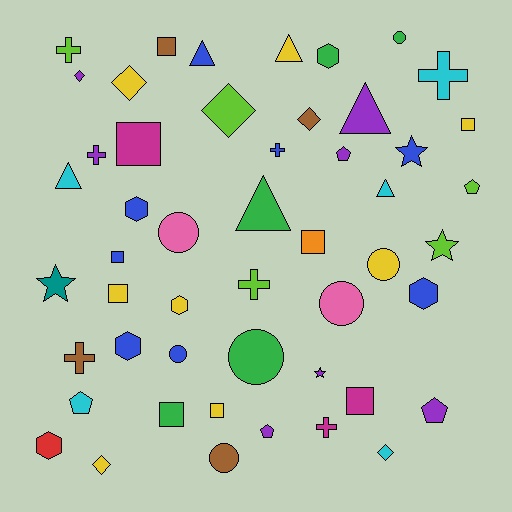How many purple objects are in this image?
There are 7 purple objects.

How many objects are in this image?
There are 50 objects.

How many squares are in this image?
There are 9 squares.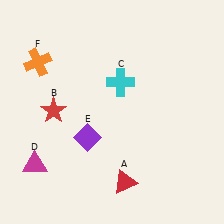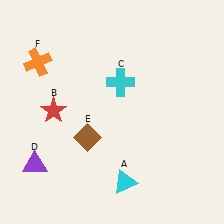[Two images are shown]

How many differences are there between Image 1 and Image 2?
There are 3 differences between the two images.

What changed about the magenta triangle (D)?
In Image 1, D is magenta. In Image 2, it changed to purple.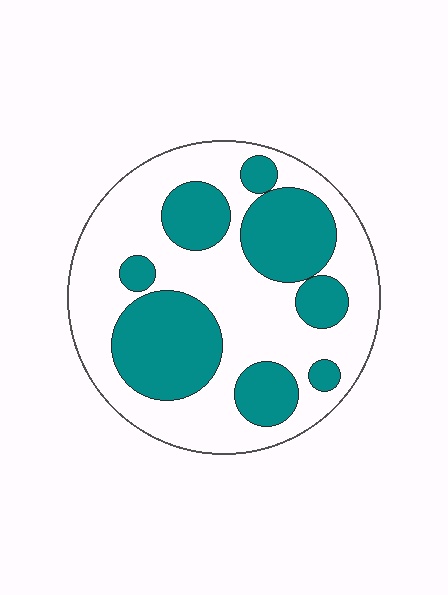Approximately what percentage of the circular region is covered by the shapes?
Approximately 40%.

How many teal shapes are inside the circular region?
8.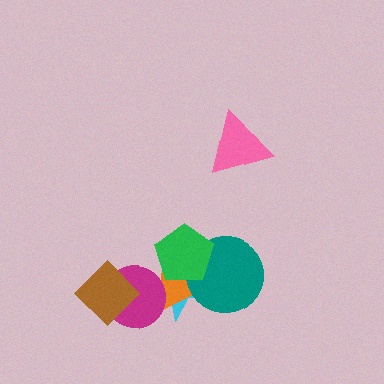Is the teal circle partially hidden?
Yes, it is partially covered by another shape.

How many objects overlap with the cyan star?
4 objects overlap with the cyan star.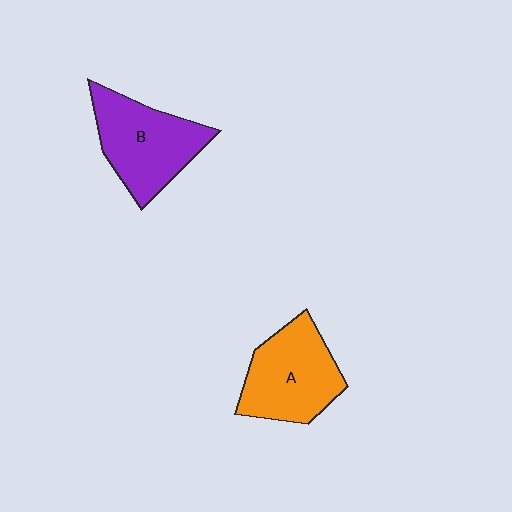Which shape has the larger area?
Shape B (purple).